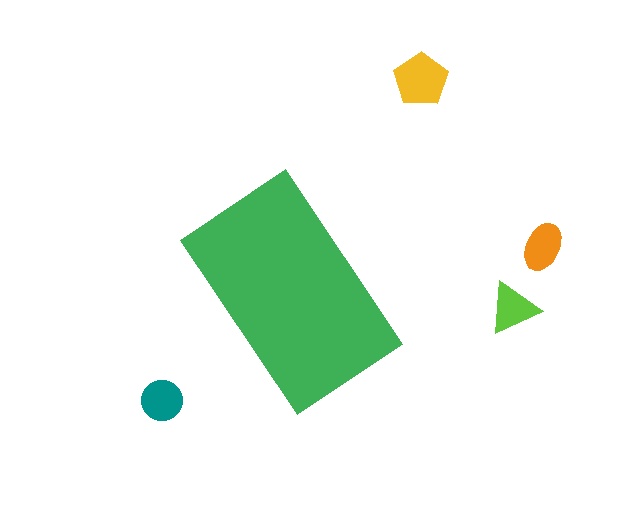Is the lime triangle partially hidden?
No, the lime triangle is fully visible.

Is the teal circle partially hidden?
No, the teal circle is fully visible.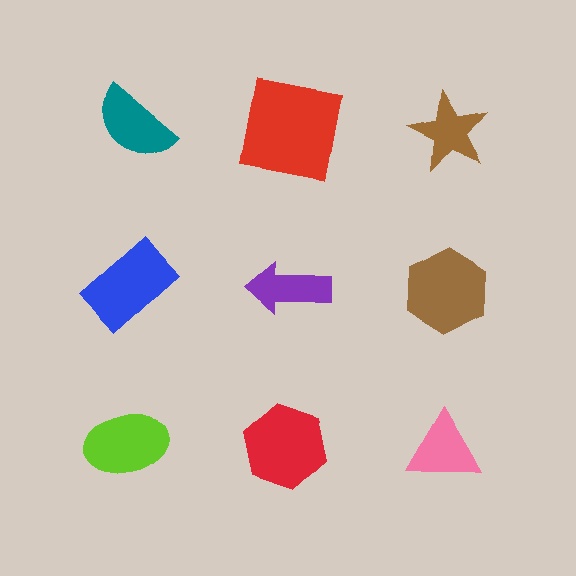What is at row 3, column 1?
A lime ellipse.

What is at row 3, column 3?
A pink triangle.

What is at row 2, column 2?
A purple arrow.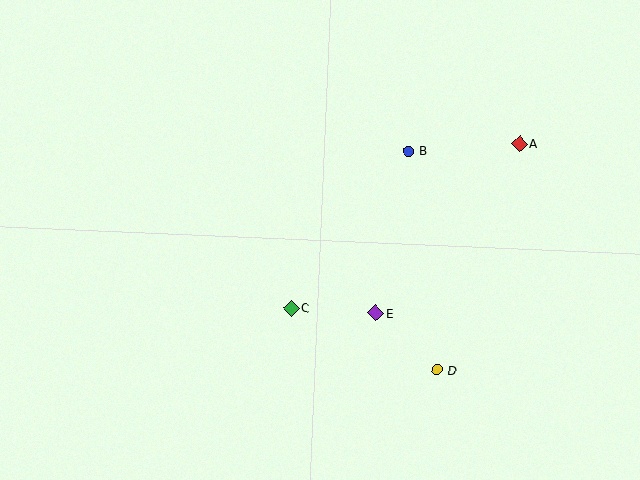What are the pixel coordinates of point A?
Point A is at (520, 144).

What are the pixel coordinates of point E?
Point E is at (376, 313).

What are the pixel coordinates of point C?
Point C is at (291, 308).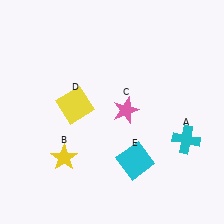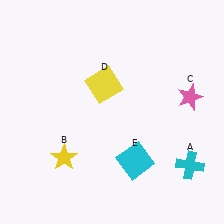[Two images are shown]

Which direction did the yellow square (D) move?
The yellow square (D) moved right.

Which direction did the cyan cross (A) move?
The cyan cross (A) moved down.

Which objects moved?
The objects that moved are: the cyan cross (A), the pink star (C), the yellow square (D).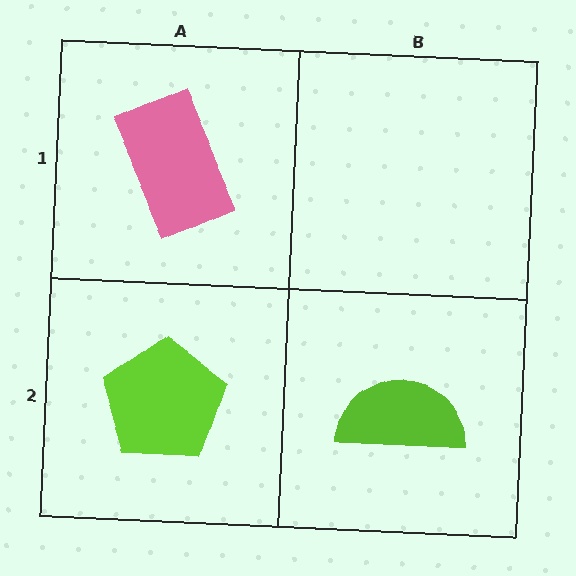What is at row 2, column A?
A lime pentagon.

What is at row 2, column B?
A lime semicircle.